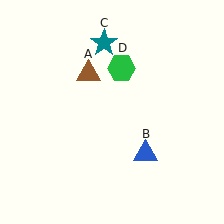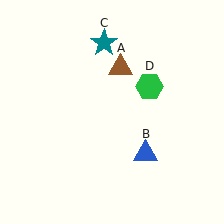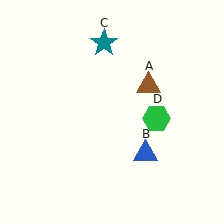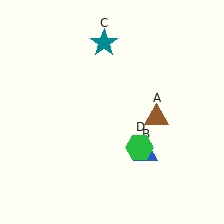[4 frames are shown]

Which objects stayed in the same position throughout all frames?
Blue triangle (object B) and teal star (object C) remained stationary.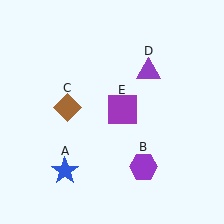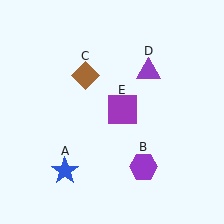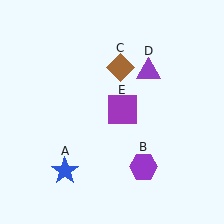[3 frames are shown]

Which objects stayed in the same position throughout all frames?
Blue star (object A) and purple hexagon (object B) and purple triangle (object D) and purple square (object E) remained stationary.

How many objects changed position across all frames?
1 object changed position: brown diamond (object C).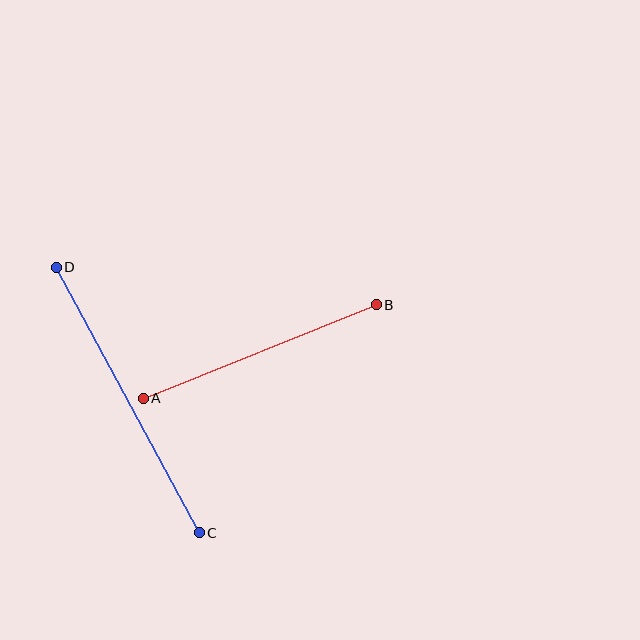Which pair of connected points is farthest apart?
Points C and D are farthest apart.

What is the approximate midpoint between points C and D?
The midpoint is at approximately (128, 400) pixels.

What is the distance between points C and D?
The distance is approximately 301 pixels.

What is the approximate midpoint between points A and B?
The midpoint is at approximately (260, 352) pixels.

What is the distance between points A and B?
The distance is approximately 251 pixels.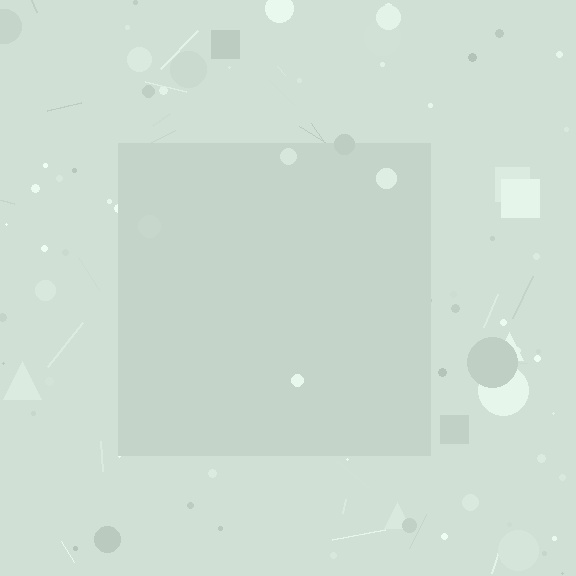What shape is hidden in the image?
A square is hidden in the image.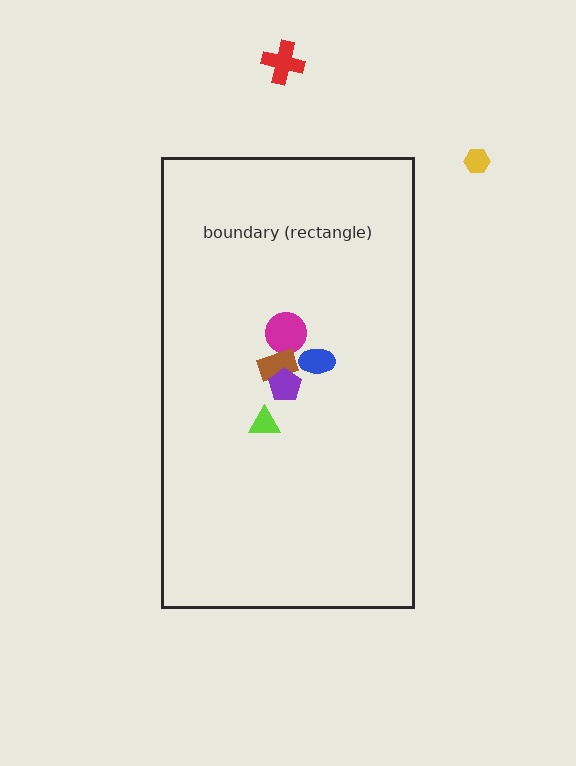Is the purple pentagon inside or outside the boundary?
Inside.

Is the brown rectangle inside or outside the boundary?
Inside.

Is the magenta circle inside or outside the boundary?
Inside.